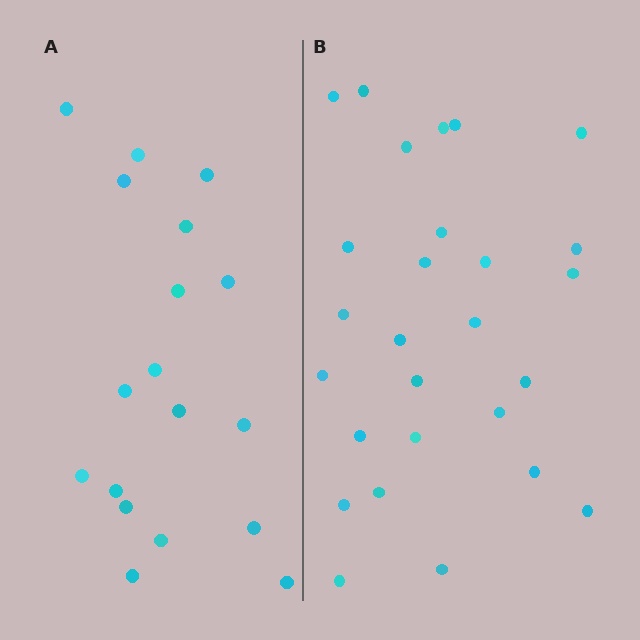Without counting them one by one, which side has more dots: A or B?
Region B (the right region) has more dots.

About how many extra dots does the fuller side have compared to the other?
Region B has roughly 8 or so more dots than region A.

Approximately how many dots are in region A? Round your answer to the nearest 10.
About 20 dots. (The exact count is 18, which rounds to 20.)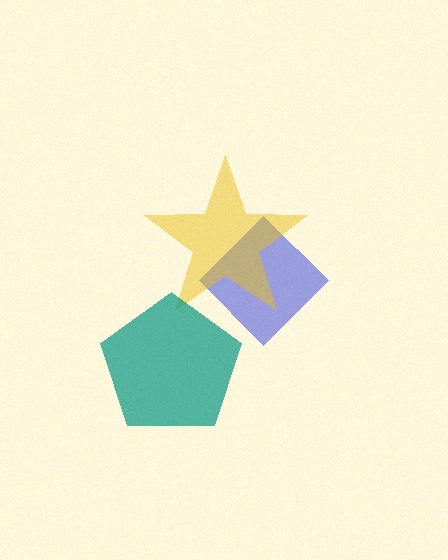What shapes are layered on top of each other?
The layered shapes are: a blue diamond, a yellow star, a teal pentagon.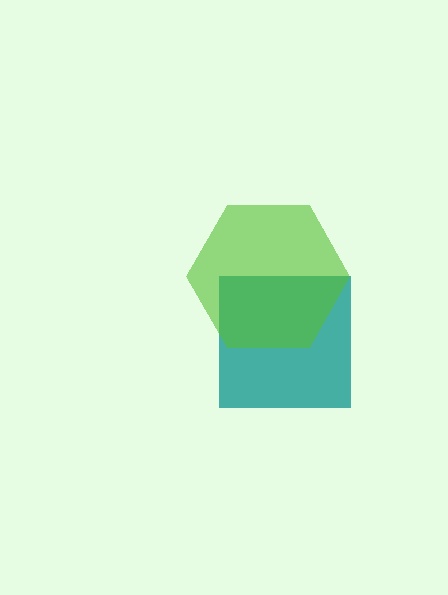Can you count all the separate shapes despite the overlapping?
Yes, there are 2 separate shapes.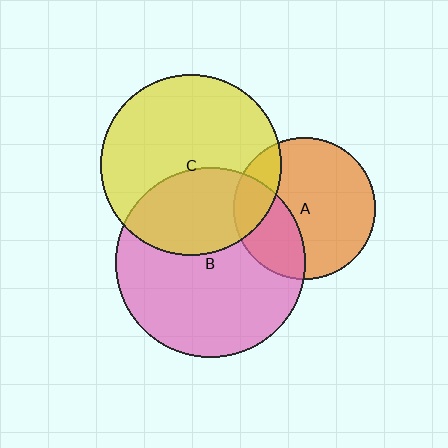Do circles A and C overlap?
Yes.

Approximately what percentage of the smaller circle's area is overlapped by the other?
Approximately 20%.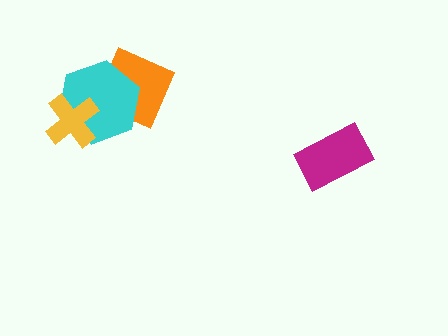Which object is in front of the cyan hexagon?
The yellow cross is in front of the cyan hexagon.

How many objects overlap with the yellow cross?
1 object overlaps with the yellow cross.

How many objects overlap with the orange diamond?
1 object overlaps with the orange diamond.